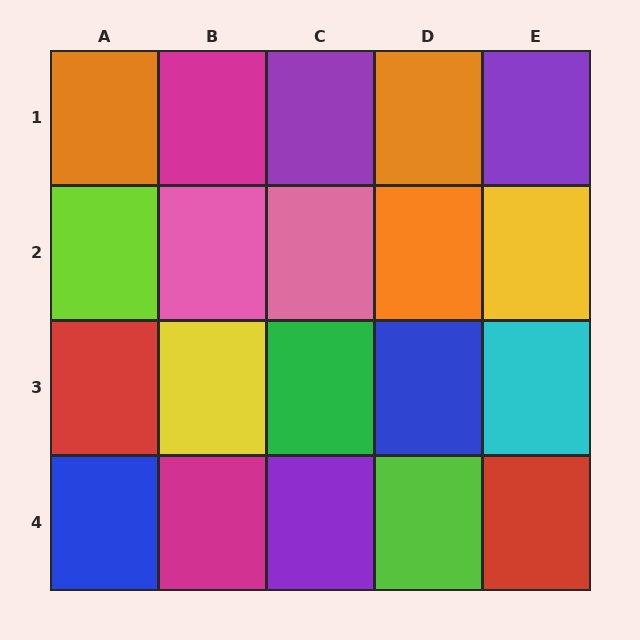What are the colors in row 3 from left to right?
Red, yellow, green, blue, cyan.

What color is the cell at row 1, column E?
Purple.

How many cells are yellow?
2 cells are yellow.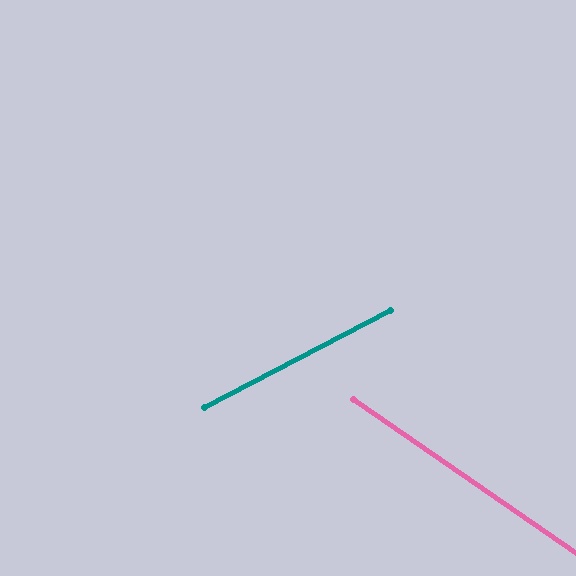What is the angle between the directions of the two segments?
Approximately 62 degrees.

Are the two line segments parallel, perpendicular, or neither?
Neither parallel nor perpendicular — they differ by about 62°.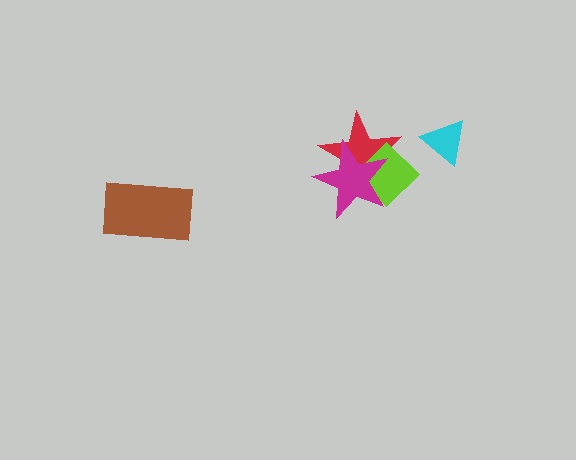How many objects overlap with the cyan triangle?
0 objects overlap with the cyan triangle.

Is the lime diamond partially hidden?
Yes, it is partially covered by another shape.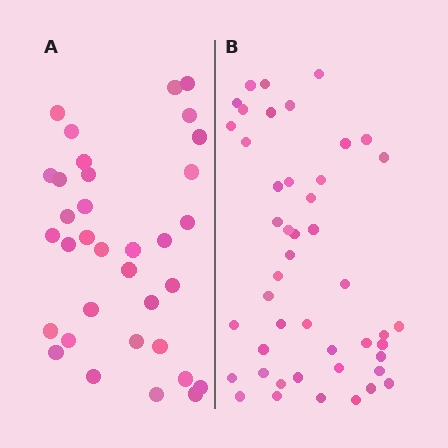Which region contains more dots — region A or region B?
Region B (the right region) has more dots.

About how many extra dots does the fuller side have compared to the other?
Region B has roughly 12 or so more dots than region A.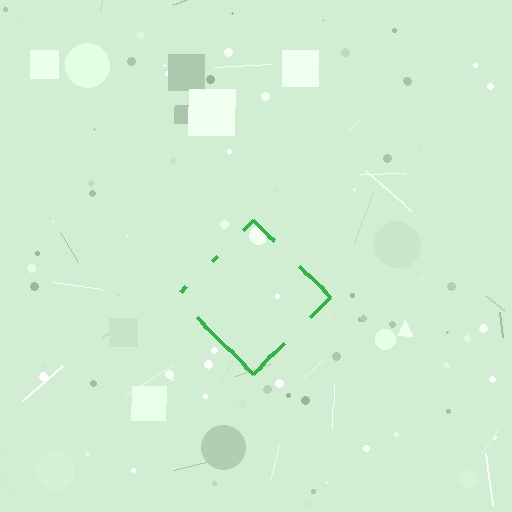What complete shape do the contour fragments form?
The contour fragments form a diamond.